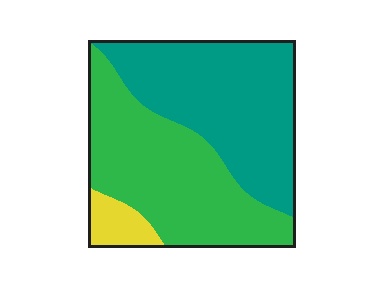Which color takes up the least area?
Yellow, at roughly 5%.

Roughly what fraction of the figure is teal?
Teal covers 47% of the figure.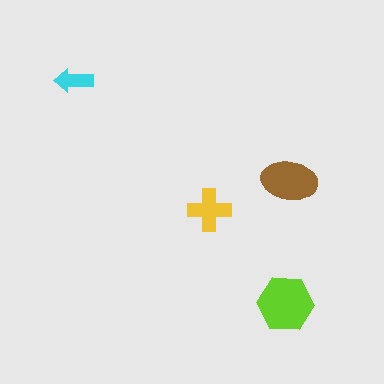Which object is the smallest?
The cyan arrow.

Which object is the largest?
The lime hexagon.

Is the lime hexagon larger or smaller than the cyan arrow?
Larger.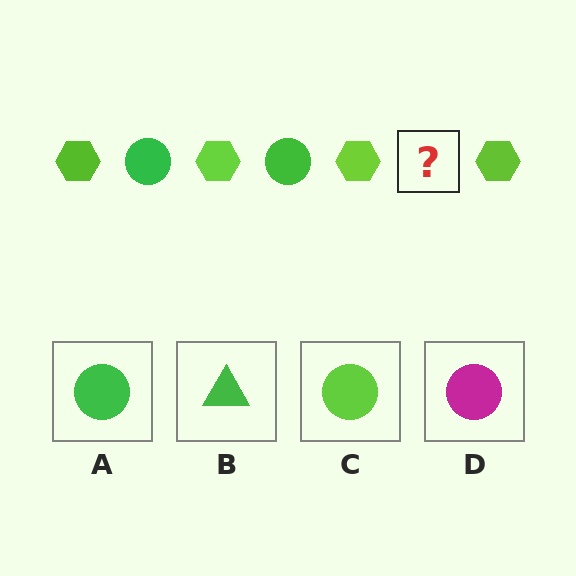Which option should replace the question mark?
Option A.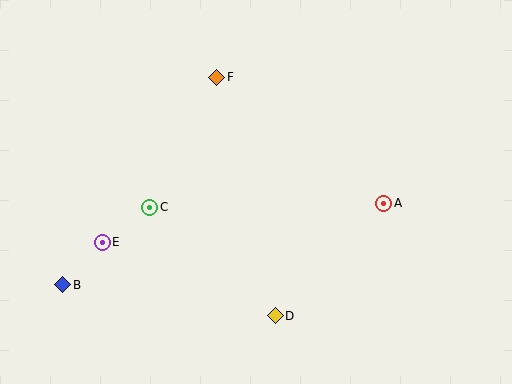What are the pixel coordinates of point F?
Point F is at (217, 78).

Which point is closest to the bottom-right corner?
Point A is closest to the bottom-right corner.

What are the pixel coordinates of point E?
Point E is at (102, 242).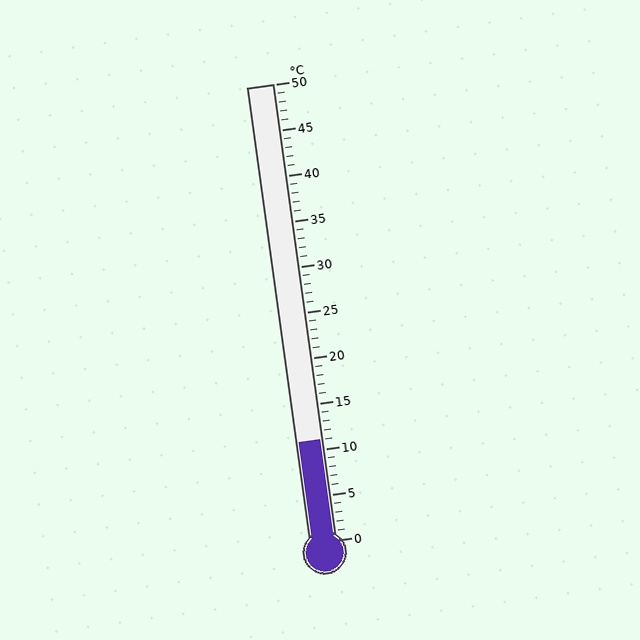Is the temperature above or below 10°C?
The temperature is above 10°C.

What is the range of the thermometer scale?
The thermometer scale ranges from 0°C to 50°C.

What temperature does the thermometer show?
The thermometer shows approximately 11°C.